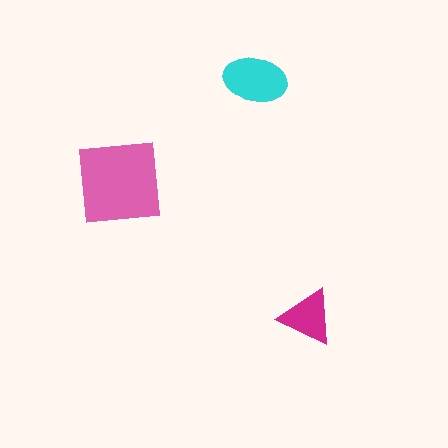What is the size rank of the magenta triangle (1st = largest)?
3rd.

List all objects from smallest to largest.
The magenta triangle, the cyan ellipse, the pink square.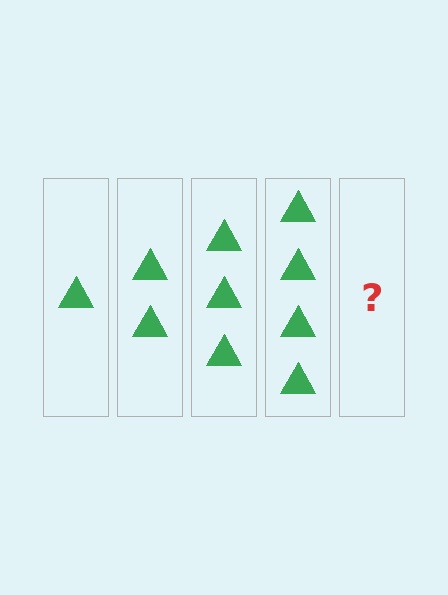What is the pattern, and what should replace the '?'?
The pattern is that each step adds one more triangle. The '?' should be 5 triangles.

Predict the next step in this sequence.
The next step is 5 triangles.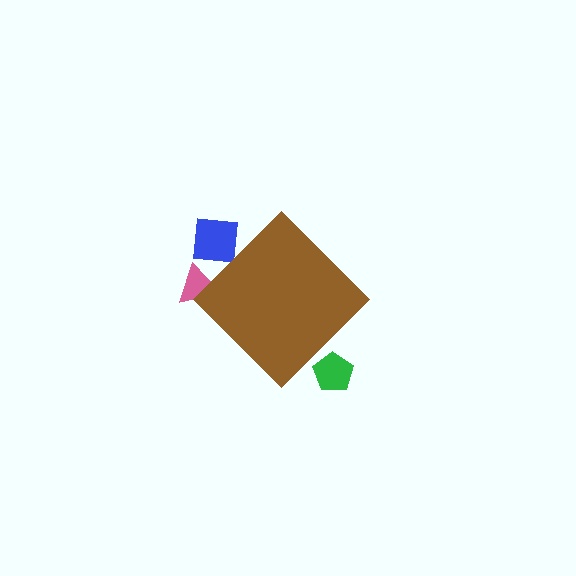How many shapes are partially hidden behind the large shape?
3 shapes are partially hidden.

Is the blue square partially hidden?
Yes, the blue square is partially hidden behind the brown diamond.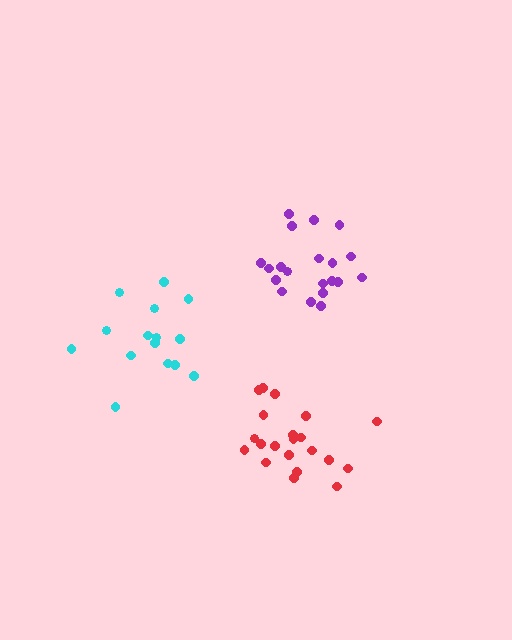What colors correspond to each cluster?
The clusters are colored: purple, cyan, red.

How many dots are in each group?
Group 1: 20 dots, Group 2: 15 dots, Group 3: 21 dots (56 total).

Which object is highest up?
The purple cluster is topmost.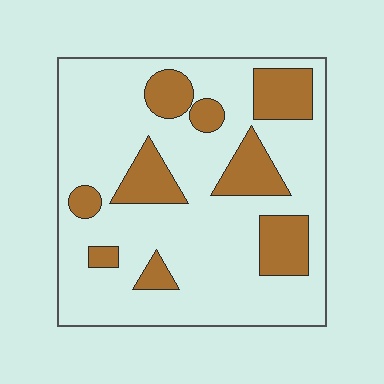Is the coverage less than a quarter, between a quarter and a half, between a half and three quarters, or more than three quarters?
Less than a quarter.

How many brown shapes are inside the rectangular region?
9.